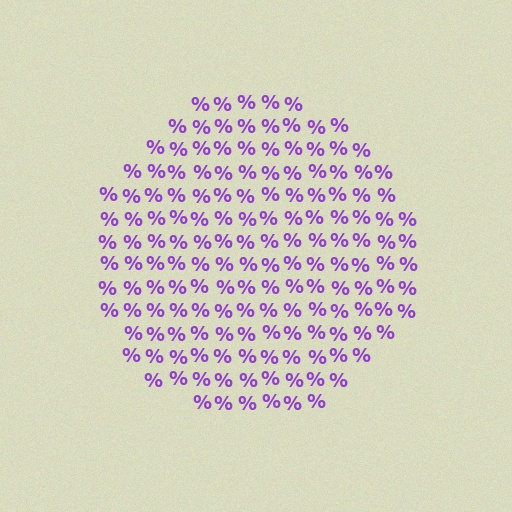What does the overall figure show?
The overall figure shows a circle.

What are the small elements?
The small elements are percent signs.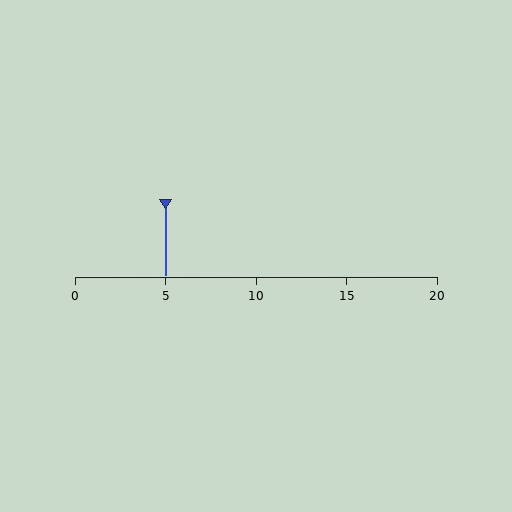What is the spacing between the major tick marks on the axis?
The major ticks are spaced 5 apart.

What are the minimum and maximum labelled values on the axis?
The axis runs from 0 to 20.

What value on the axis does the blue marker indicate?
The marker indicates approximately 5.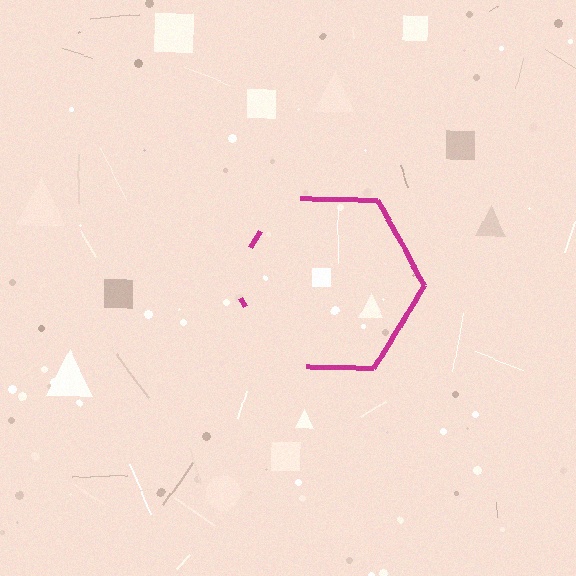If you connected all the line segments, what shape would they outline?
They would outline a hexagon.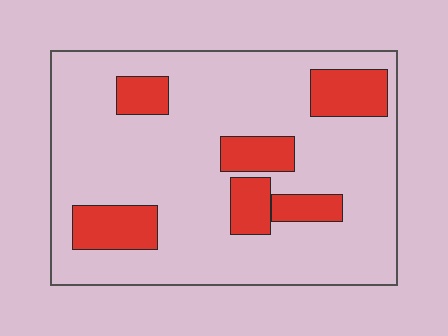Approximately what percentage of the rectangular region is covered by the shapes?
Approximately 20%.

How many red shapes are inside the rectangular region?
6.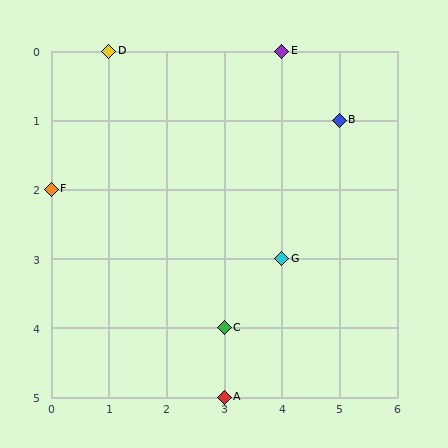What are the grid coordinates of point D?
Point D is at grid coordinates (1, 0).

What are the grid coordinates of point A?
Point A is at grid coordinates (3, 5).